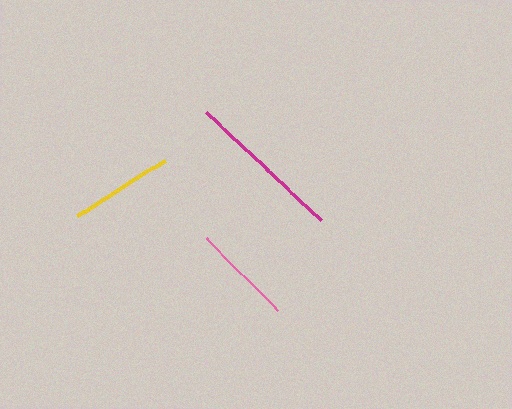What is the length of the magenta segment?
The magenta segment is approximately 156 pixels long.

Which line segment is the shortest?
The pink line is the shortest at approximately 103 pixels.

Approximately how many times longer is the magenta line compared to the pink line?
The magenta line is approximately 1.5 times the length of the pink line.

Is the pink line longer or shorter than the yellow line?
The yellow line is longer than the pink line.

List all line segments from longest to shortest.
From longest to shortest: magenta, yellow, pink.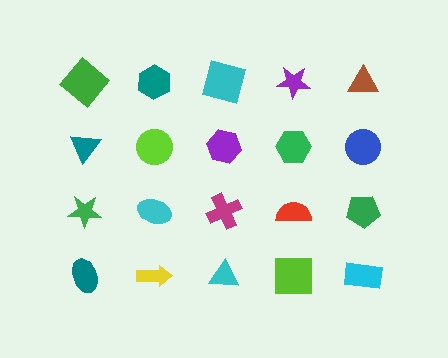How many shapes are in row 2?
5 shapes.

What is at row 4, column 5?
A cyan rectangle.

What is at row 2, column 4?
A green hexagon.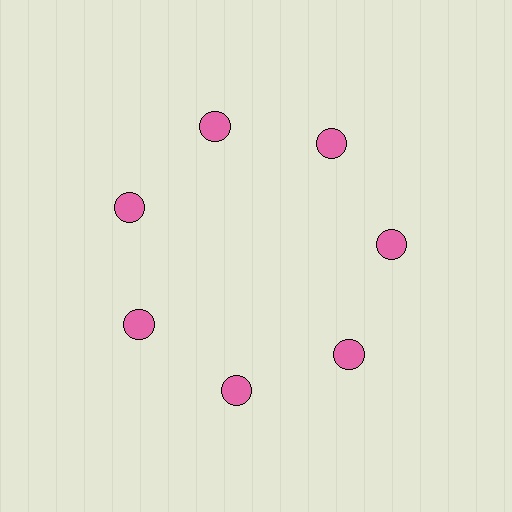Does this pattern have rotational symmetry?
Yes, this pattern has 7-fold rotational symmetry. It looks the same after rotating 51 degrees around the center.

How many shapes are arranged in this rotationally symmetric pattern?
There are 7 shapes, arranged in 7 groups of 1.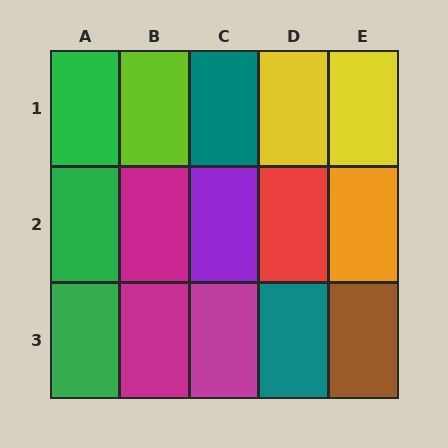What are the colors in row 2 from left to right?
Green, magenta, purple, red, orange.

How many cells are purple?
1 cell is purple.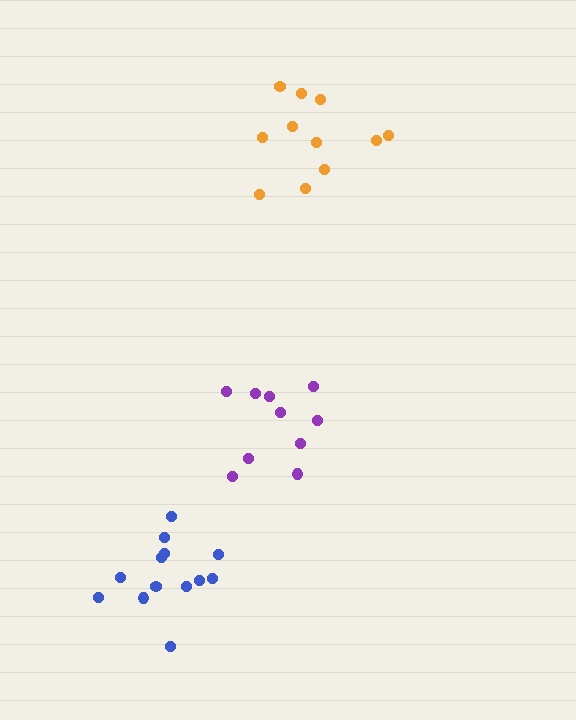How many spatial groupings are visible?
There are 3 spatial groupings.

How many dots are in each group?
Group 1: 10 dots, Group 2: 11 dots, Group 3: 13 dots (34 total).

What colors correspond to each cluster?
The clusters are colored: purple, orange, blue.